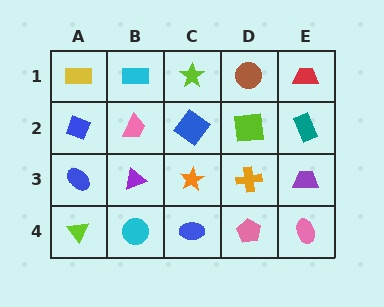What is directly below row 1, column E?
A teal rectangle.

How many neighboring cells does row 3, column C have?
4.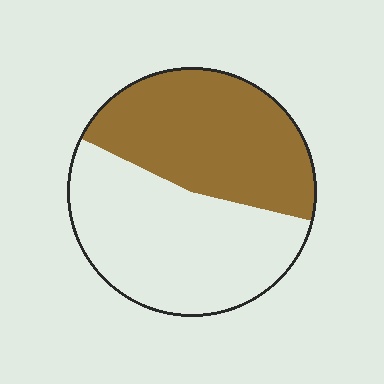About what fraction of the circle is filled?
About one half (1/2).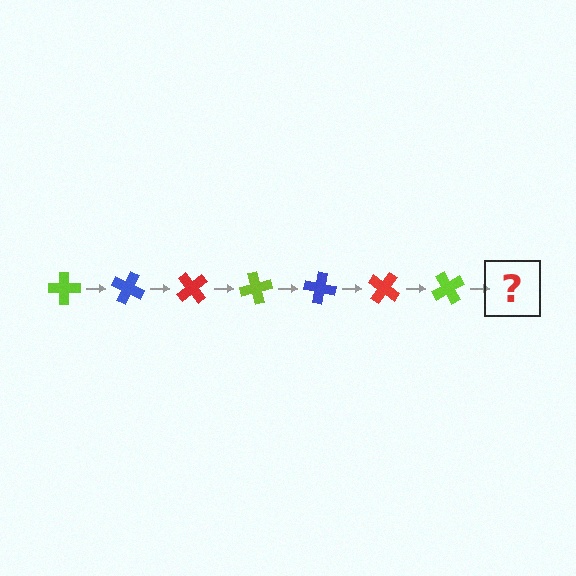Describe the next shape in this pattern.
It should be a blue cross, rotated 175 degrees from the start.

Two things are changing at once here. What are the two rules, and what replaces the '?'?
The two rules are that it rotates 25 degrees each step and the color cycles through lime, blue, and red. The '?' should be a blue cross, rotated 175 degrees from the start.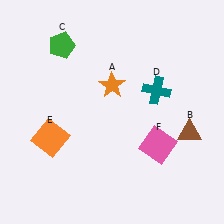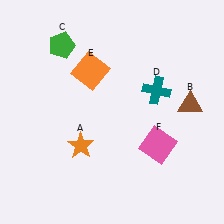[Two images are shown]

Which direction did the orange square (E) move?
The orange square (E) moved up.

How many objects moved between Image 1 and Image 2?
3 objects moved between the two images.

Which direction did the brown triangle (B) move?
The brown triangle (B) moved up.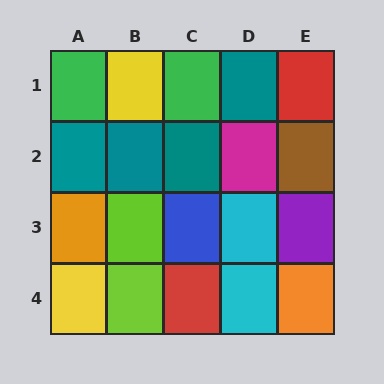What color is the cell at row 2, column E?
Brown.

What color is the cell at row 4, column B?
Lime.